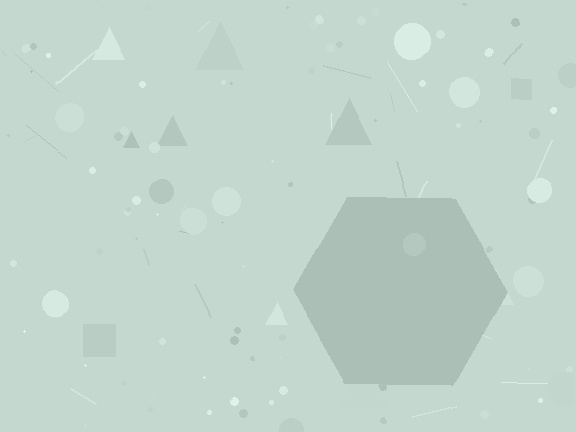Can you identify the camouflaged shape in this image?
The camouflaged shape is a hexagon.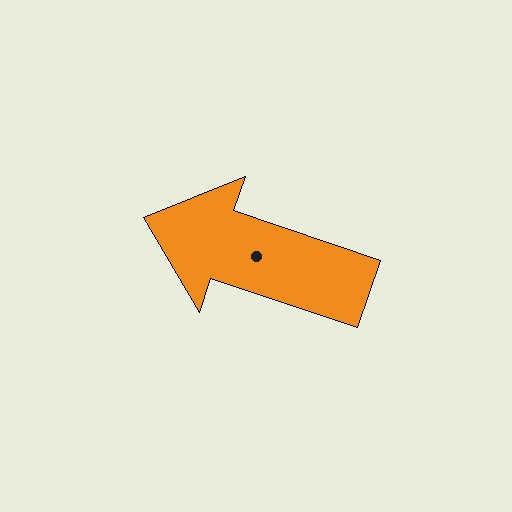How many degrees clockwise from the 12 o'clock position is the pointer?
Approximately 289 degrees.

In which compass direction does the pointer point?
West.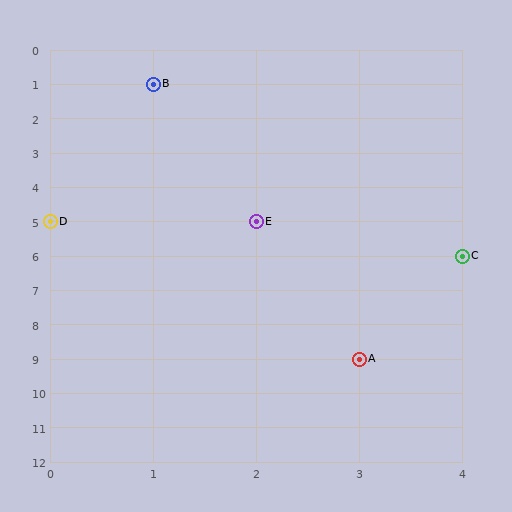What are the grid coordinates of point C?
Point C is at grid coordinates (4, 6).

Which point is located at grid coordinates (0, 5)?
Point D is at (0, 5).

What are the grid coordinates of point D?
Point D is at grid coordinates (0, 5).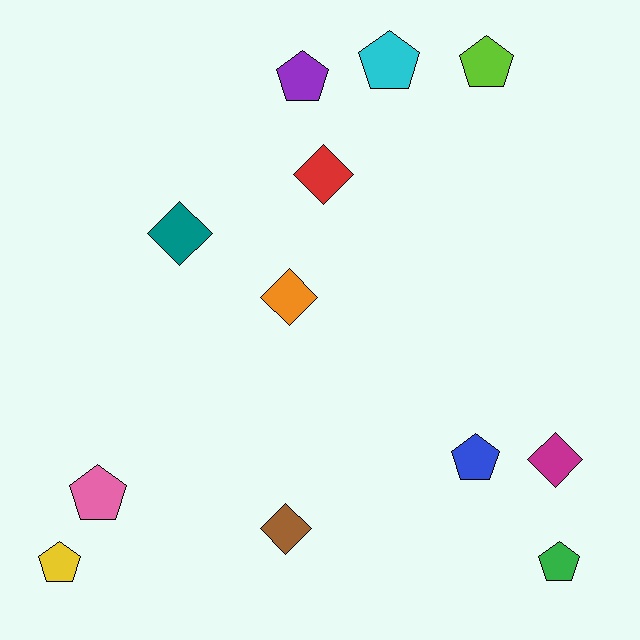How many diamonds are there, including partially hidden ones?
There are 5 diamonds.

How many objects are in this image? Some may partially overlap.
There are 12 objects.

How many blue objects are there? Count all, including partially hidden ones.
There is 1 blue object.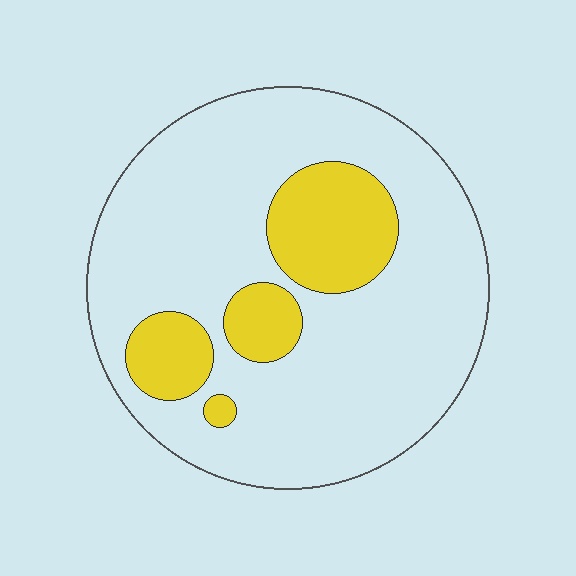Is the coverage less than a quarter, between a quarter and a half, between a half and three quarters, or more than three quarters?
Less than a quarter.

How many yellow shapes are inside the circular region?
4.